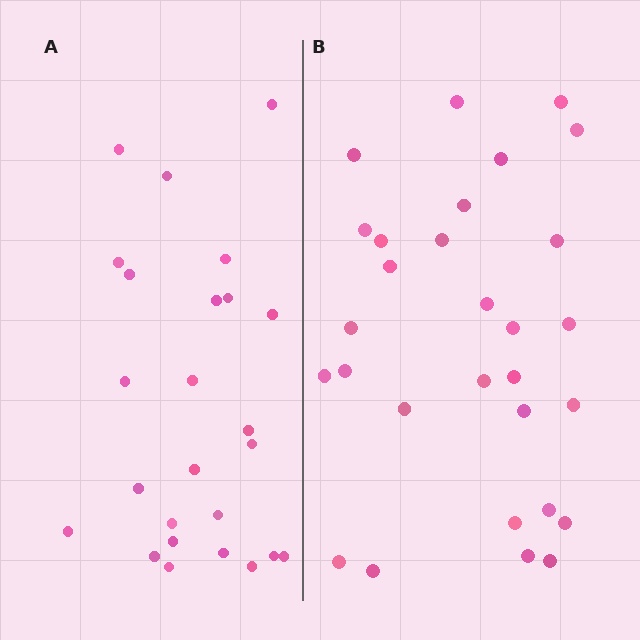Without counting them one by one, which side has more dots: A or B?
Region B (the right region) has more dots.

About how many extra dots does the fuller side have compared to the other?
Region B has about 4 more dots than region A.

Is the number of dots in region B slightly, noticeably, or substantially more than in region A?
Region B has only slightly more — the two regions are fairly close. The ratio is roughly 1.2 to 1.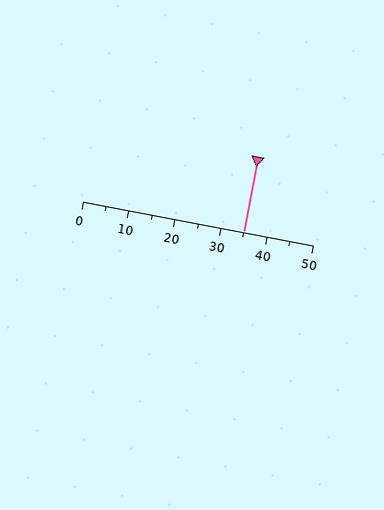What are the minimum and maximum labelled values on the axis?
The axis runs from 0 to 50.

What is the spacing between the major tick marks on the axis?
The major ticks are spaced 10 apart.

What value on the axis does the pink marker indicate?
The marker indicates approximately 35.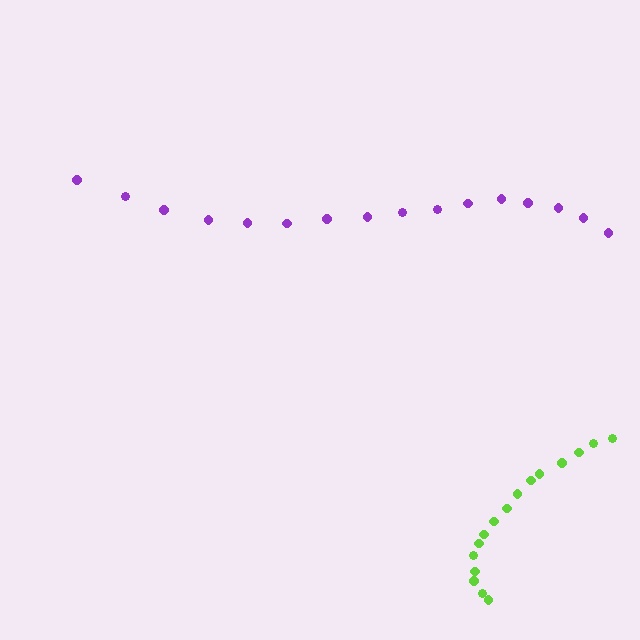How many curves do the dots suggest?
There are 2 distinct paths.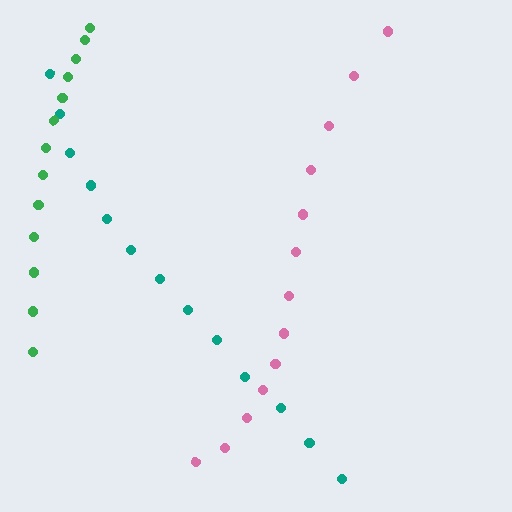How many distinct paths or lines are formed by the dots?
There are 3 distinct paths.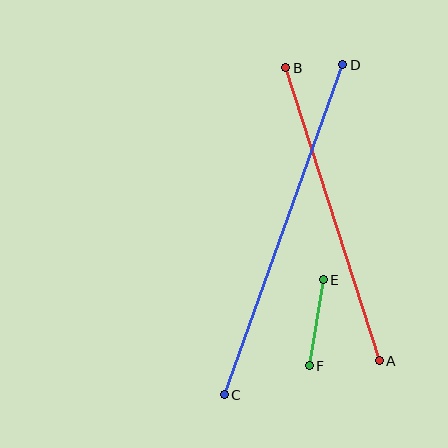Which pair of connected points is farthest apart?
Points C and D are farthest apart.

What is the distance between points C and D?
The distance is approximately 351 pixels.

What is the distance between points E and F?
The distance is approximately 87 pixels.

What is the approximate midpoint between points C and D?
The midpoint is at approximately (284, 230) pixels.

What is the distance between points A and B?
The distance is approximately 307 pixels.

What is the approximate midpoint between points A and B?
The midpoint is at approximately (332, 214) pixels.